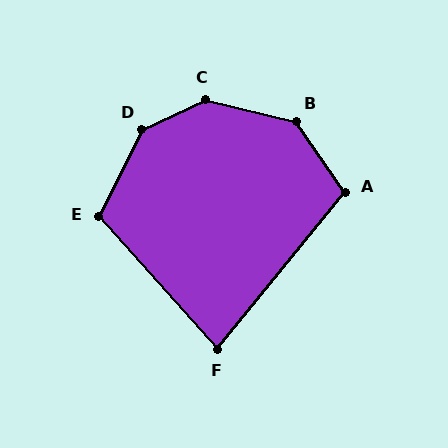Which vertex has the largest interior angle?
C, at approximately 142 degrees.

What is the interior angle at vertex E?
Approximately 112 degrees (obtuse).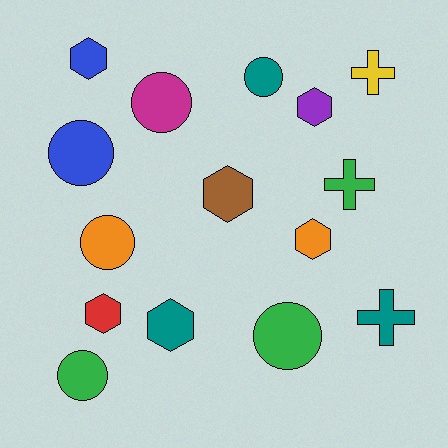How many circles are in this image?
There are 6 circles.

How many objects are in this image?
There are 15 objects.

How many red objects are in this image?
There is 1 red object.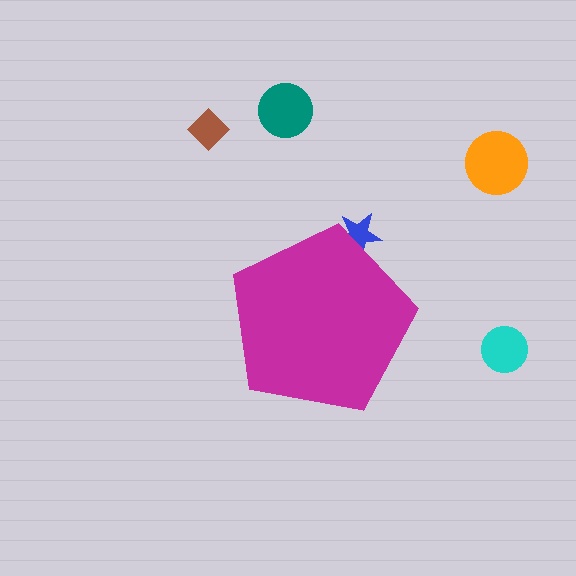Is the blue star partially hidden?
Yes, the blue star is partially hidden behind the magenta pentagon.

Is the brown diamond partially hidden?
No, the brown diamond is fully visible.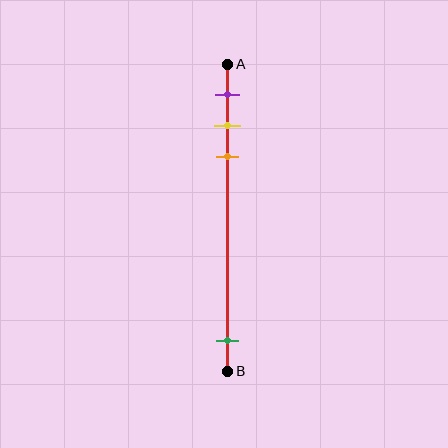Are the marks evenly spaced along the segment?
No, the marks are not evenly spaced.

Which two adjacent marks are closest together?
The yellow and orange marks are the closest adjacent pair.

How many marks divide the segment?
There are 4 marks dividing the segment.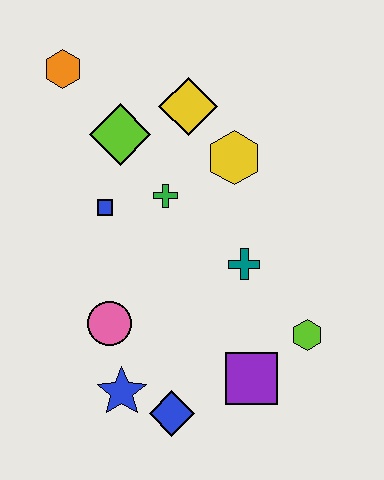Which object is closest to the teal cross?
The lime hexagon is closest to the teal cross.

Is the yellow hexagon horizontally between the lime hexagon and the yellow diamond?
Yes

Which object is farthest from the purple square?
The orange hexagon is farthest from the purple square.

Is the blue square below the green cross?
Yes